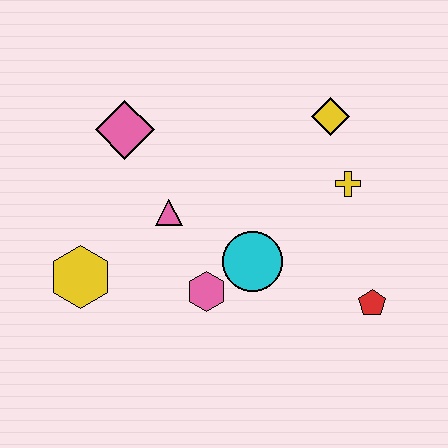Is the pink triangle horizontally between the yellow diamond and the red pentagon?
No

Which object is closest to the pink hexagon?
The cyan circle is closest to the pink hexagon.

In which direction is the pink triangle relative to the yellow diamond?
The pink triangle is to the left of the yellow diamond.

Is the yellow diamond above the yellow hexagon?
Yes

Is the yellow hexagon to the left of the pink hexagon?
Yes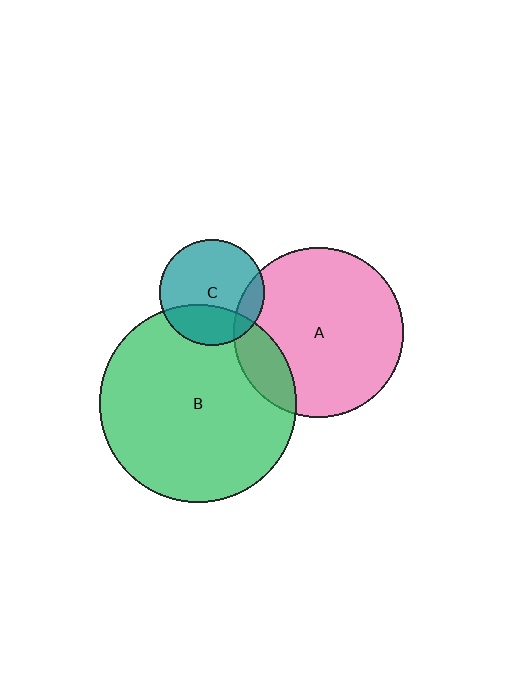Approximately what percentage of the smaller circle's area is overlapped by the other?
Approximately 15%.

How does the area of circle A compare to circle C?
Approximately 2.6 times.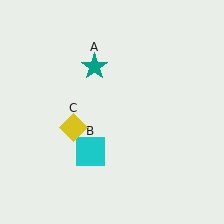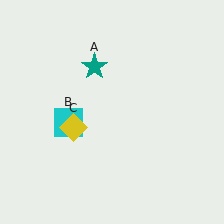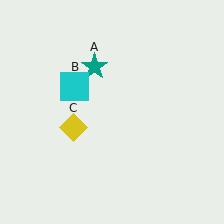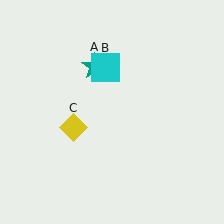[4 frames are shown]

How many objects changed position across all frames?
1 object changed position: cyan square (object B).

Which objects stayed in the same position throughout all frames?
Teal star (object A) and yellow diamond (object C) remained stationary.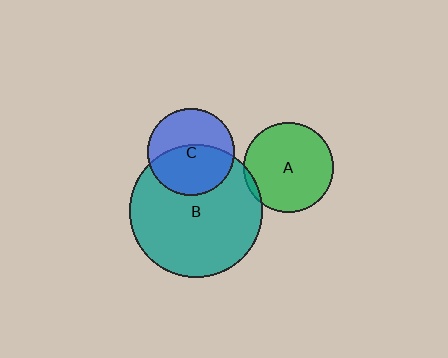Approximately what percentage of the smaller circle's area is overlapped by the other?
Approximately 55%.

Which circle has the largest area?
Circle B (teal).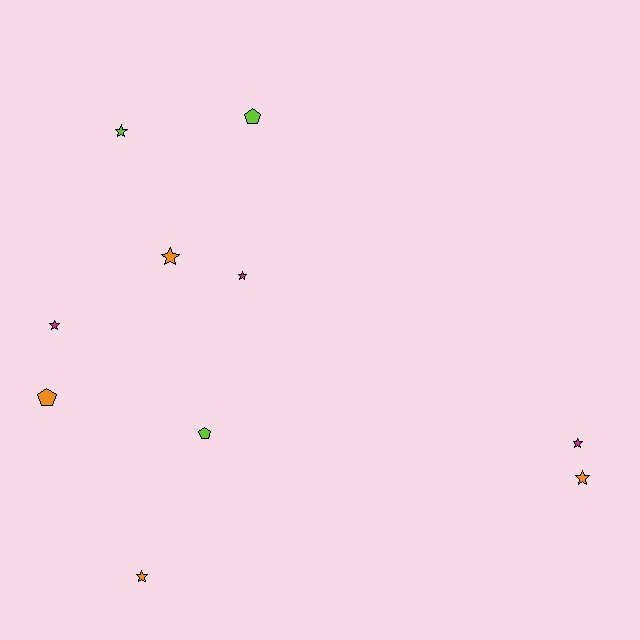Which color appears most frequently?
Orange, with 4 objects.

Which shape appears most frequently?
Star, with 7 objects.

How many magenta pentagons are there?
There are no magenta pentagons.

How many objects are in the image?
There are 10 objects.